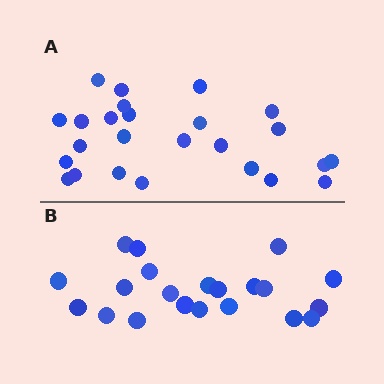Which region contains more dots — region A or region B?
Region A (the top region) has more dots.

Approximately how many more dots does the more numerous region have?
Region A has about 4 more dots than region B.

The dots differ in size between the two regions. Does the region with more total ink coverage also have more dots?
No. Region B has more total ink coverage because its dots are larger, but region A actually contains more individual dots. Total area can be misleading — the number of items is what matters here.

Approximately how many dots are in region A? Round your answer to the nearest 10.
About 20 dots. (The exact count is 25, which rounds to 20.)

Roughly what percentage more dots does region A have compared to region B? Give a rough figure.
About 20% more.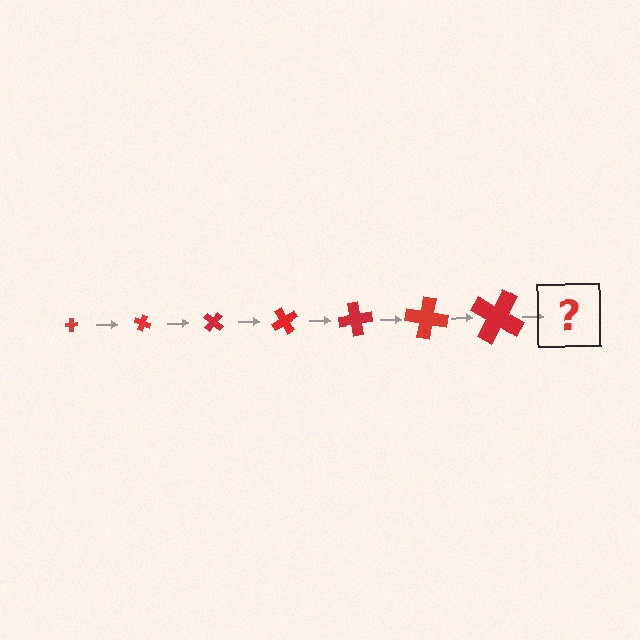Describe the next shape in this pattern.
It should be a cross, larger than the previous one and rotated 140 degrees from the start.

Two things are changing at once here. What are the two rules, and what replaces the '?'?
The two rules are that the cross grows larger each step and it rotates 20 degrees each step. The '?' should be a cross, larger than the previous one and rotated 140 degrees from the start.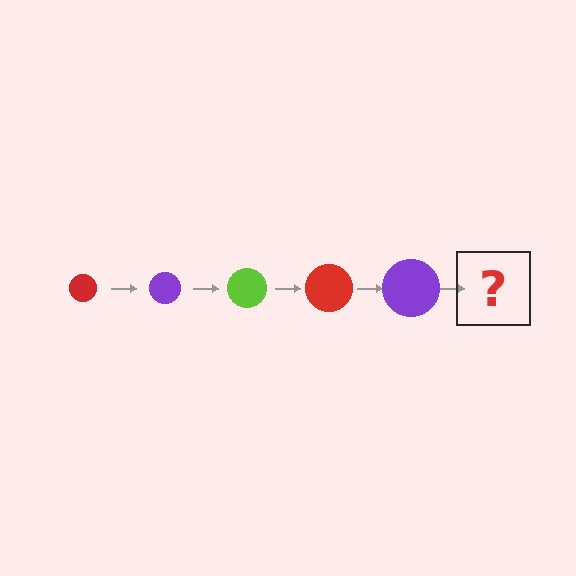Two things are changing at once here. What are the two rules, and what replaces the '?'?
The two rules are that the circle grows larger each step and the color cycles through red, purple, and lime. The '?' should be a lime circle, larger than the previous one.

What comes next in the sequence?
The next element should be a lime circle, larger than the previous one.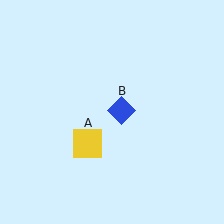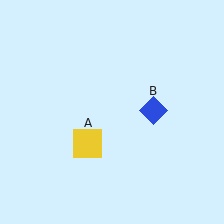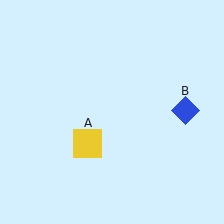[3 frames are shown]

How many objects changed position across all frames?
1 object changed position: blue diamond (object B).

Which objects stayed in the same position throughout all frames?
Yellow square (object A) remained stationary.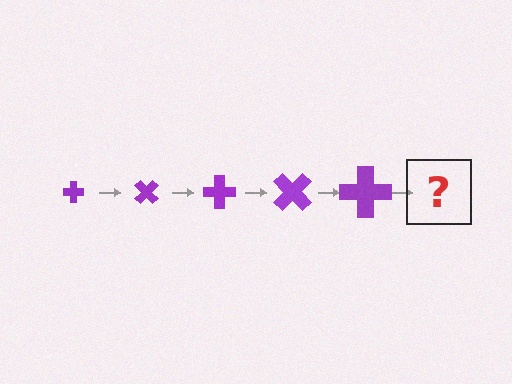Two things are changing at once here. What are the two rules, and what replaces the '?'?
The two rules are that the cross grows larger each step and it rotates 45 degrees each step. The '?' should be a cross, larger than the previous one and rotated 225 degrees from the start.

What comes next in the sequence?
The next element should be a cross, larger than the previous one and rotated 225 degrees from the start.